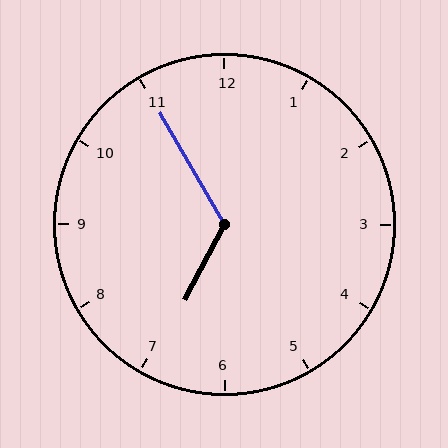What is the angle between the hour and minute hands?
Approximately 122 degrees.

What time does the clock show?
6:55.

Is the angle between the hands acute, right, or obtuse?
It is obtuse.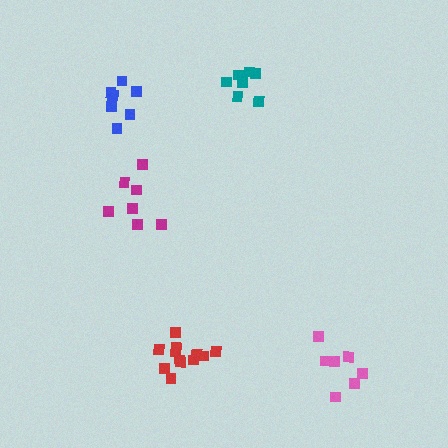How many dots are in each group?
Group 1: 12 dots, Group 2: 7 dots, Group 3: 7 dots, Group 4: 7 dots, Group 5: 7 dots (40 total).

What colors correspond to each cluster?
The clusters are colored: red, teal, magenta, pink, blue.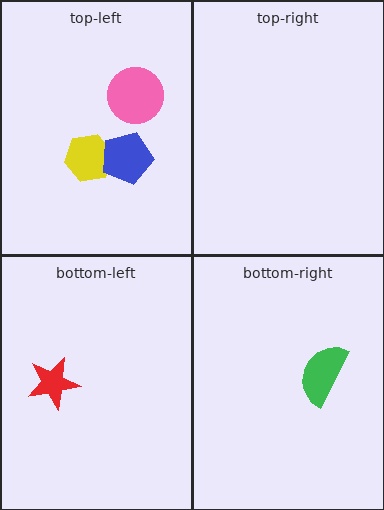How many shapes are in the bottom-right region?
1.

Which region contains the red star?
The bottom-left region.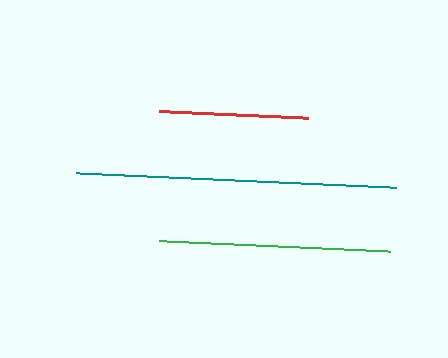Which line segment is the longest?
The teal line is the longest at approximately 320 pixels.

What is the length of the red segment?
The red segment is approximately 148 pixels long.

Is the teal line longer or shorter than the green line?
The teal line is longer than the green line.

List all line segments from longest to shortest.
From longest to shortest: teal, green, red.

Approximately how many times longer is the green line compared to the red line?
The green line is approximately 1.6 times the length of the red line.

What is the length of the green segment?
The green segment is approximately 231 pixels long.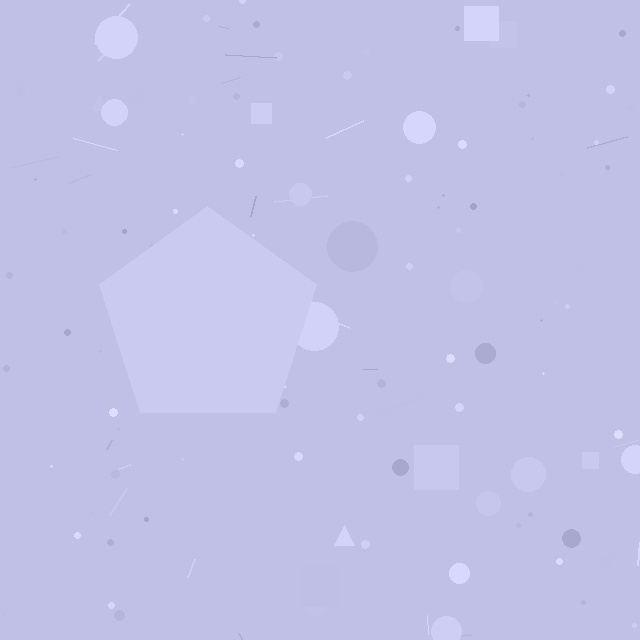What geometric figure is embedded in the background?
A pentagon is embedded in the background.